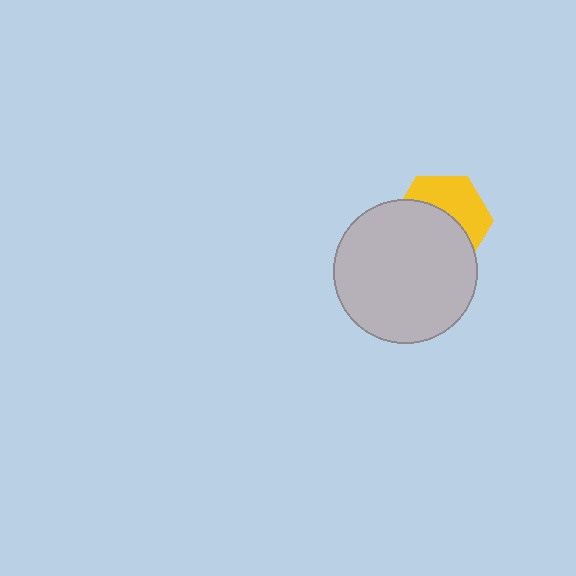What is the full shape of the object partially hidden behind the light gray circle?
The partially hidden object is a yellow hexagon.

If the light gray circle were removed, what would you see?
You would see the complete yellow hexagon.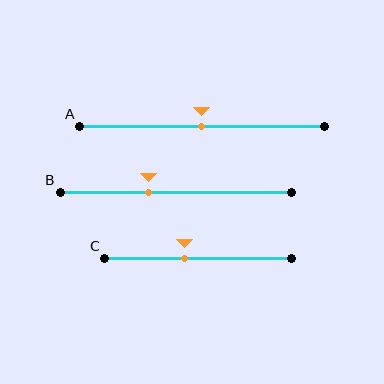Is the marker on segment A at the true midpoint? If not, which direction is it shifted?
Yes, the marker on segment A is at the true midpoint.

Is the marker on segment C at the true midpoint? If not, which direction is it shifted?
No, the marker on segment C is shifted to the left by about 8% of the segment length.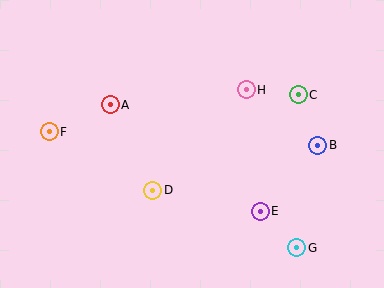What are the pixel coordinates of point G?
Point G is at (297, 248).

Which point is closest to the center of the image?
Point D at (153, 190) is closest to the center.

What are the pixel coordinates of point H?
Point H is at (246, 90).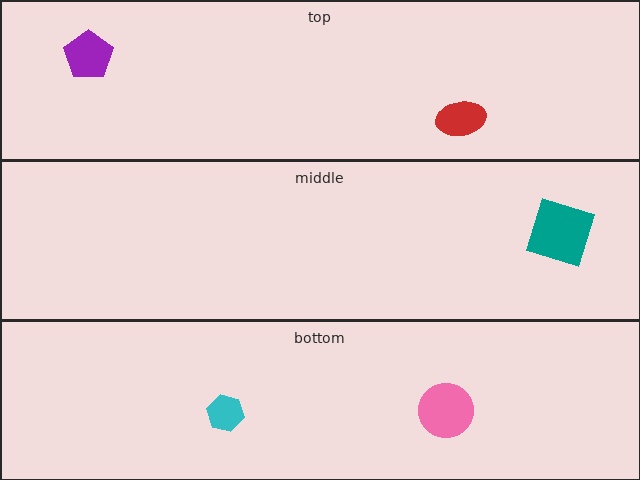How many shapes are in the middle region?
1.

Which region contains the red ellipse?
The top region.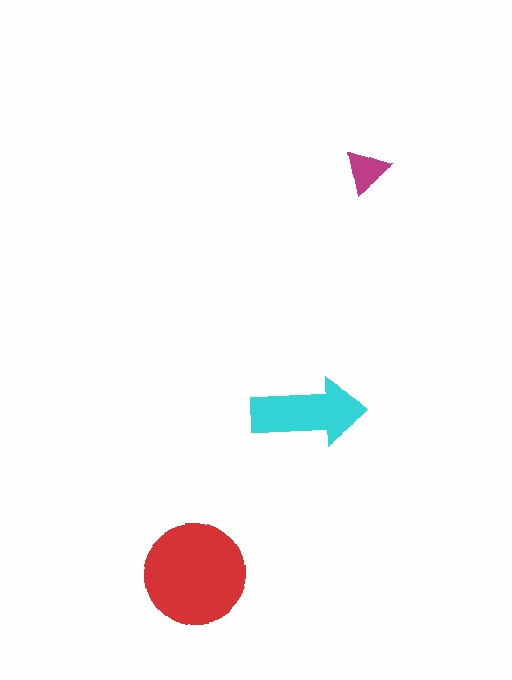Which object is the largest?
The red circle.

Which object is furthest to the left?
The red circle is leftmost.